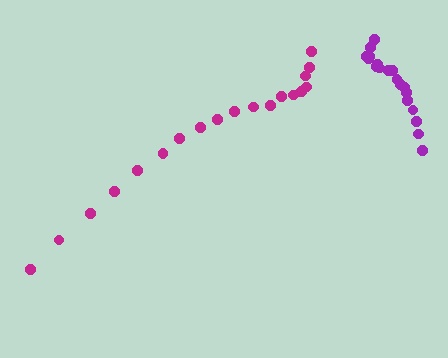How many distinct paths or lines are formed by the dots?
There are 2 distinct paths.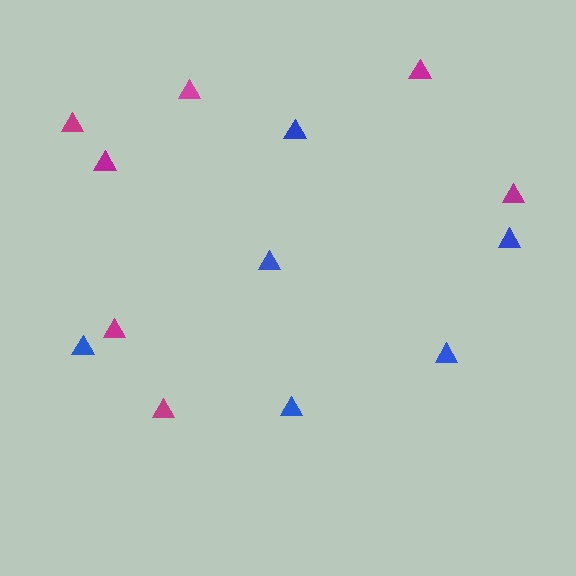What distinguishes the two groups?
There are 2 groups: one group of magenta triangles (7) and one group of blue triangles (6).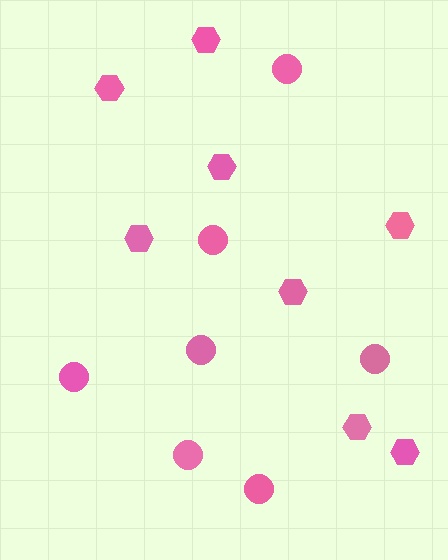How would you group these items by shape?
There are 2 groups: one group of circles (7) and one group of hexagons (8).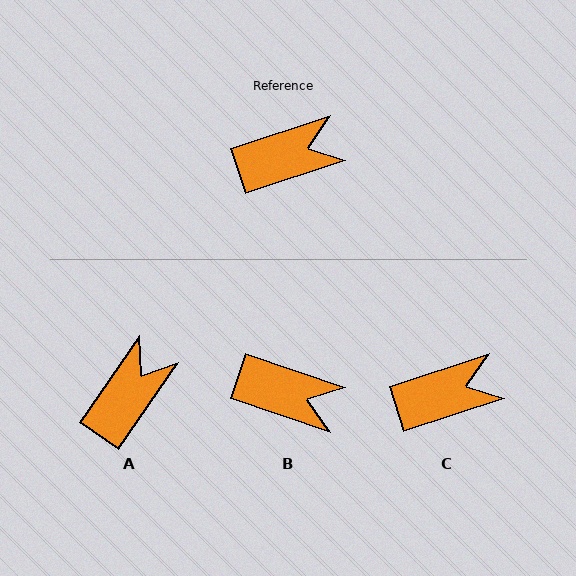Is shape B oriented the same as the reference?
No, it is off by about 37 degrees.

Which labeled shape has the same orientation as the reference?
C.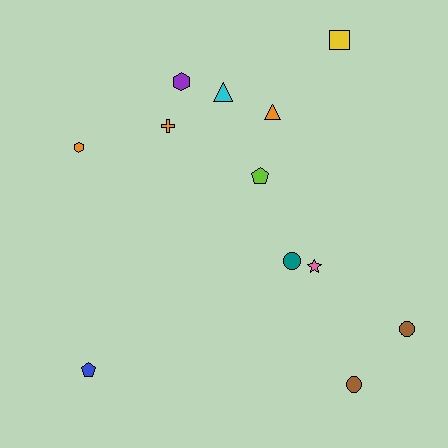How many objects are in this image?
There are 12 objects.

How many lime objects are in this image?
There is 1 lime object.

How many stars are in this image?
There is 1 star.